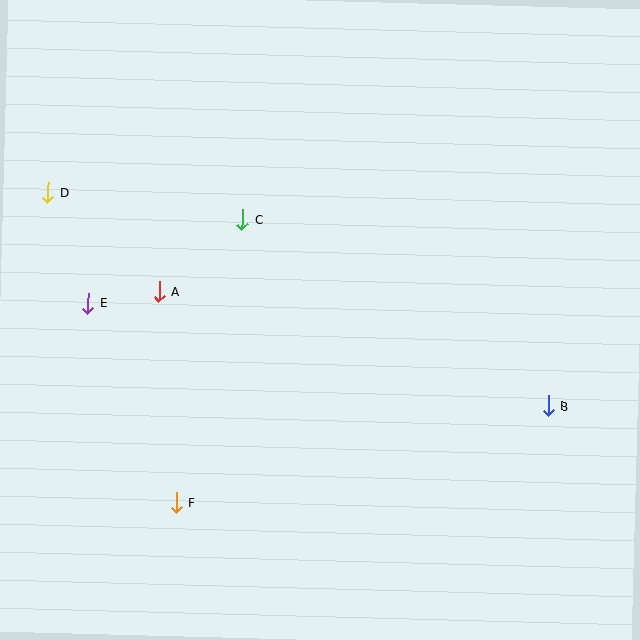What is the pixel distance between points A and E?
The distance between A and E is 72 pixels.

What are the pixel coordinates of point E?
Point E is at (88, 303).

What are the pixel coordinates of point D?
Point D is at (48, 192).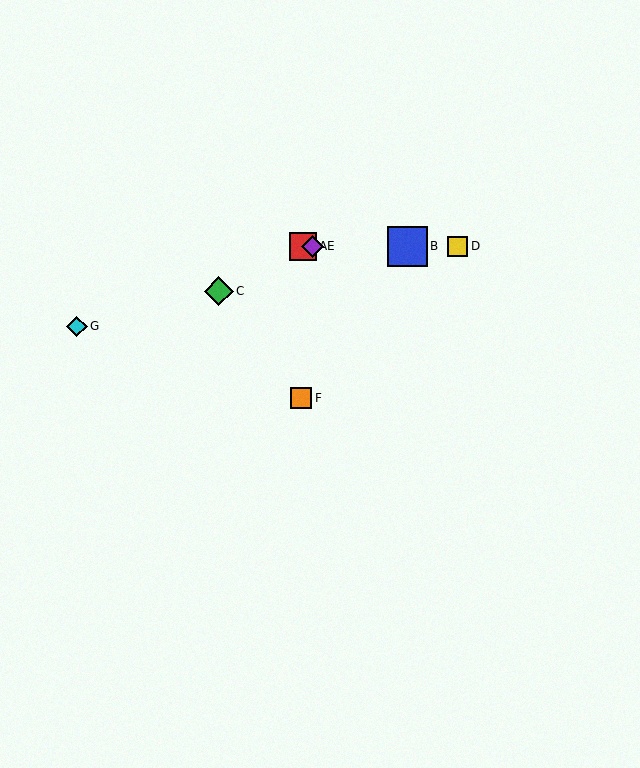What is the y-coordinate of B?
Object B is at y≈246.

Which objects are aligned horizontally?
Objects A, B, D, E are aligned horizontally.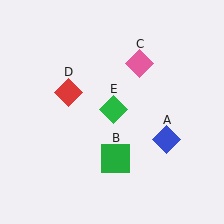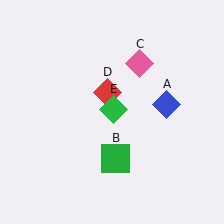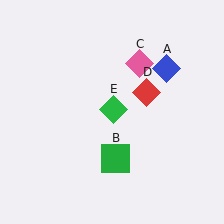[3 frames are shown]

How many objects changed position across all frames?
2 objects changed position: blue diamond (object A), red diamond (object D).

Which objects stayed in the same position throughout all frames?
Green square (object B) and pink diamond (object C) and green diamond (object E) remained stationary.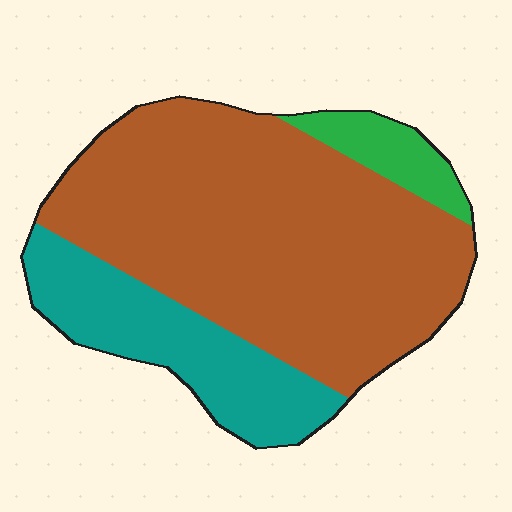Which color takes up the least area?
Green, at roughly 10%.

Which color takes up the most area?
Brown, at roughly 70%.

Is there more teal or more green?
Teal.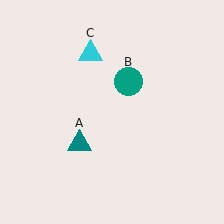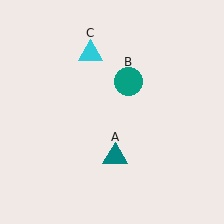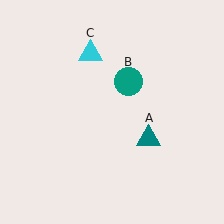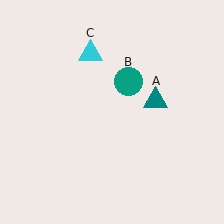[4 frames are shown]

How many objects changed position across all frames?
1 object changed position: teal triangle (object A).